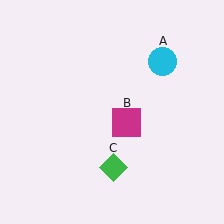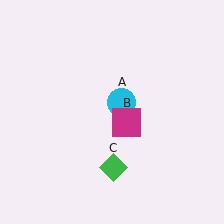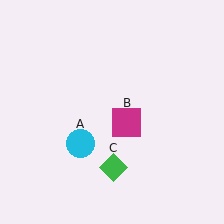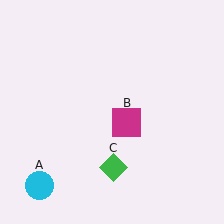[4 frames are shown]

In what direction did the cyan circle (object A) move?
The cyan circle (object A) moved down and to the left.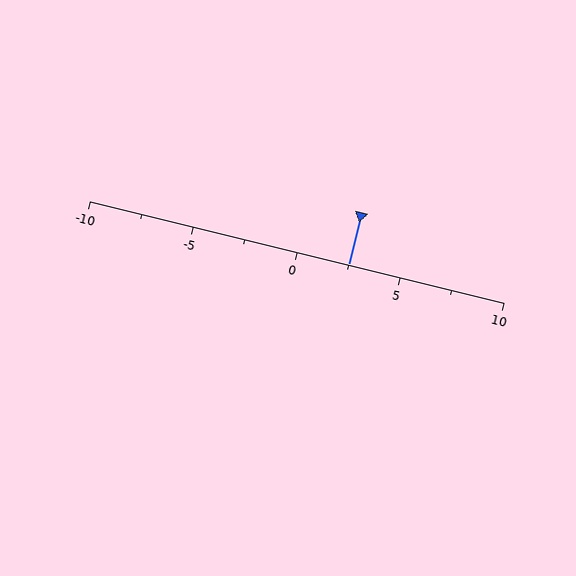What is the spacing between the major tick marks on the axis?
The major ticks are spaced 5 apart.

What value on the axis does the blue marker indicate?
The marker indicates approximately 2.5.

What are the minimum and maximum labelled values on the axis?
The axis runs from -10 to 10.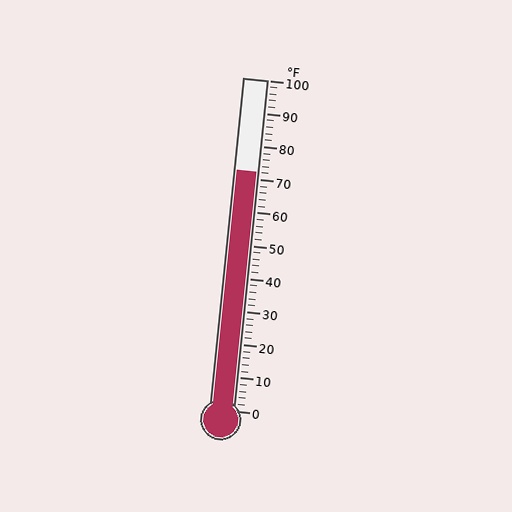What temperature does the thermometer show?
The thermometer shows approximately 72°F.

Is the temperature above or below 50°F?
The temperature is above 50°F.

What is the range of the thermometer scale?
The thermometer scale ranges from 0°F to 100°F.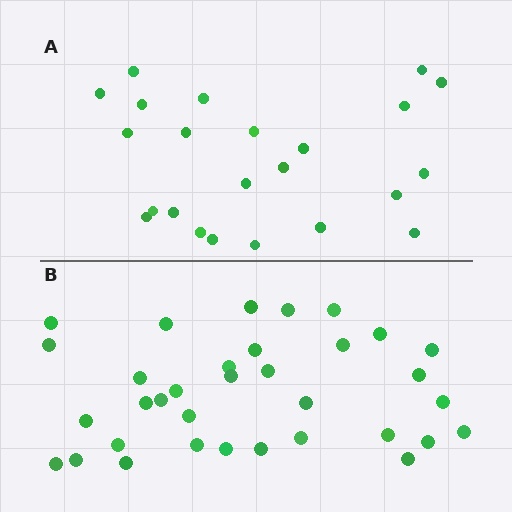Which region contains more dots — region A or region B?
Region B (the bottom region) has more dots.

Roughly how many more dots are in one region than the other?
Region B has roughly 12 or so more dots than region A.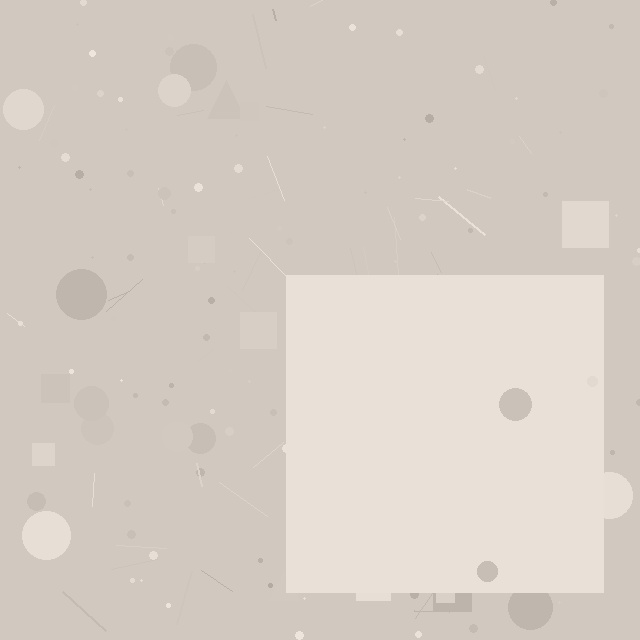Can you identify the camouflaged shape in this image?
The camouflaged shape is a square.